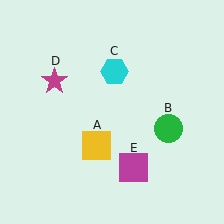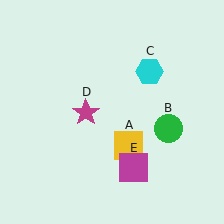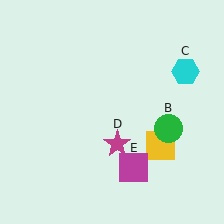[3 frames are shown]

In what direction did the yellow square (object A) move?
The yellow square (object A) moved right.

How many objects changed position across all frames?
3 objects changed position: yellow square (object A), cyan hexagon (object C), magenta star (object D).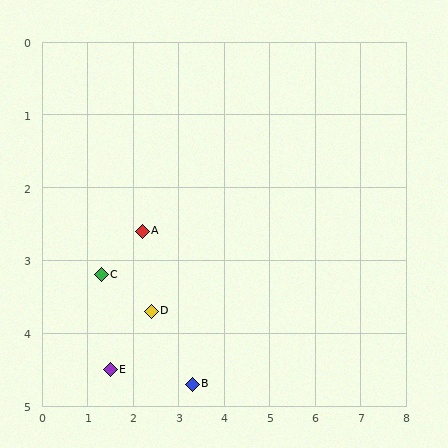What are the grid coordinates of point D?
Point D is at approximately (2.4, 3.7).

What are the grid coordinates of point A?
Point A is at approximately (2.2, 2.6).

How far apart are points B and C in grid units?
Points B and C are about 2.5 grid units apart.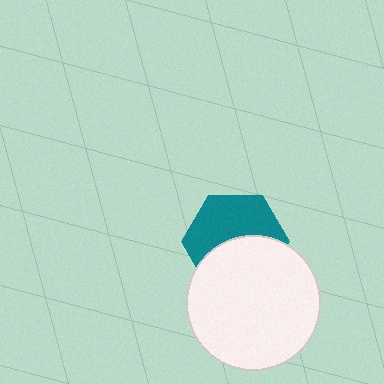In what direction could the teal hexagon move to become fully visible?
The teal hexagon could move up. That would shift it out from behind the white circle entirely.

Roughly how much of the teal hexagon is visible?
About half of it is visible (roughly 53%).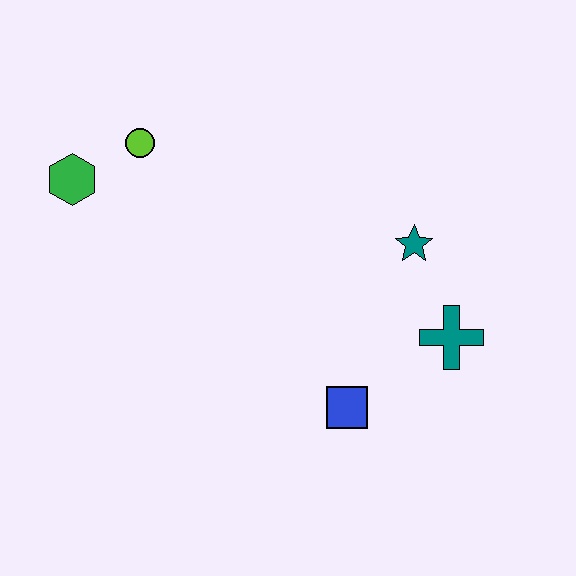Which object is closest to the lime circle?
The green hexagon is closest to the lime circle.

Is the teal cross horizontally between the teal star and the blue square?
No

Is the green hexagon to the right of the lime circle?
No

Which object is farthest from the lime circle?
The teal cross is farthest from the lime circle.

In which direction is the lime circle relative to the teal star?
The lime circle is to the left of the teal star.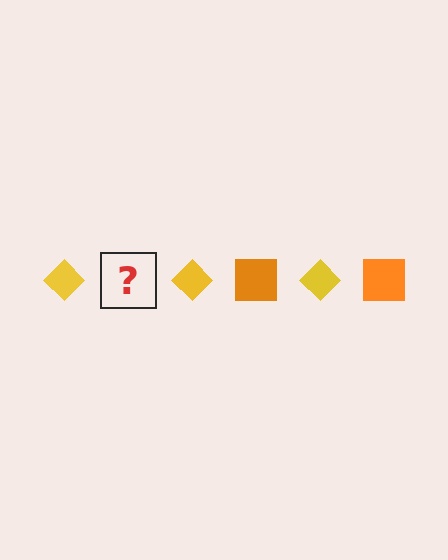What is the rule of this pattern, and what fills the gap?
The rule is that the pattern alternates between yellow diamond and orange square. The gap should be filled with an orange square.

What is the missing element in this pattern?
The missing element is an orange square.